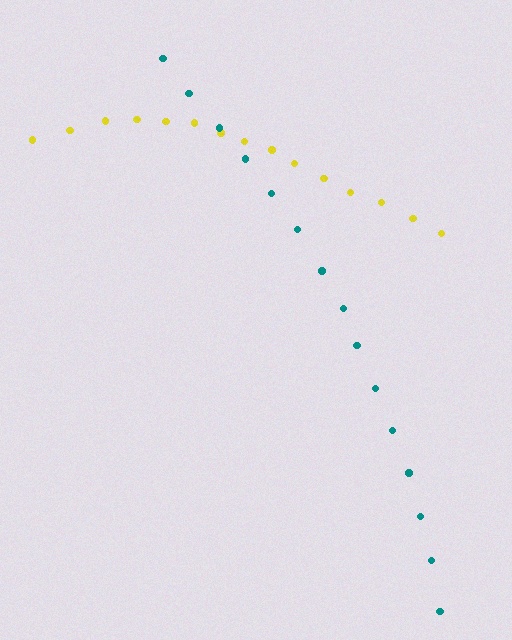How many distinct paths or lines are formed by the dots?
There are 2 distinct paths.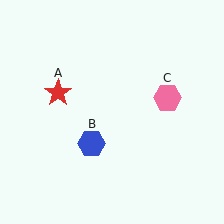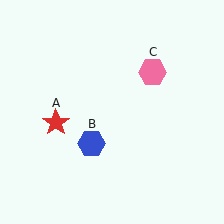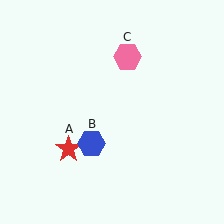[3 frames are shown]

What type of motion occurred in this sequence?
The red star (object A), pink hexagon (object C) rotated counterclockwise around the center of the scene.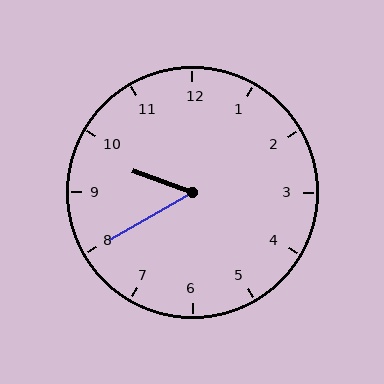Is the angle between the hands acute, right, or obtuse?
It is acute.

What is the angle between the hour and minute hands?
Approximately 50 degrees.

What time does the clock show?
9:40.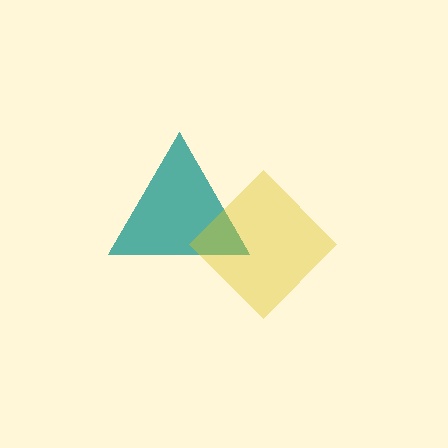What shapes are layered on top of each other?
The layered shapes are: a teal triangle, a yellow diamond.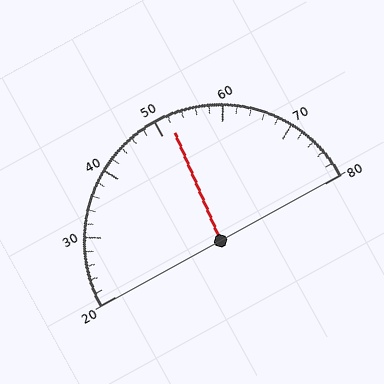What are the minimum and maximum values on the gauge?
The gauge ranges from 20 to 80.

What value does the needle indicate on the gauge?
The needle indicates approximately 52.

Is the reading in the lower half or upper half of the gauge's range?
The reading is in the upper half of the range (20 to 80).